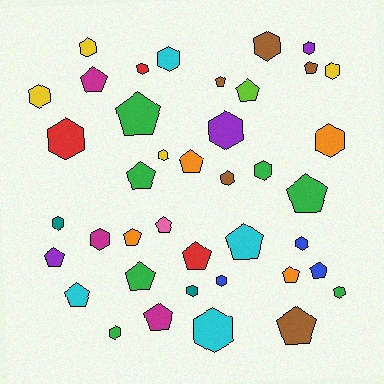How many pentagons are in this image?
There are 19 pentagons.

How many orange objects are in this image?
There are 4 orange objects.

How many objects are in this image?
There are 40 objects.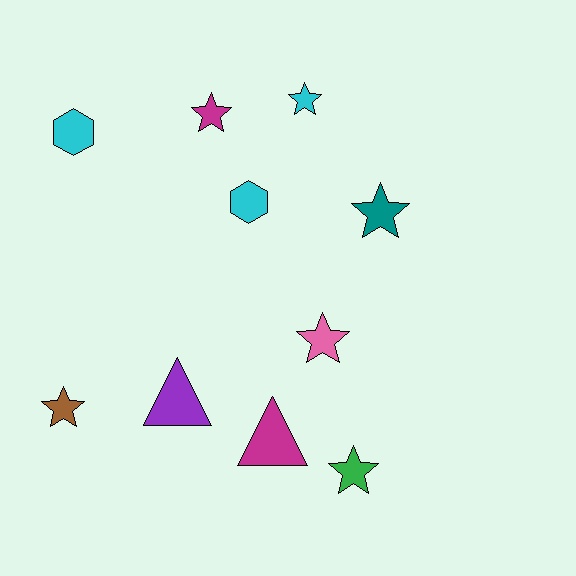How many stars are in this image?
There are 6 stars.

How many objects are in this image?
There are 10 objects.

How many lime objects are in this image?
There are no lime objects.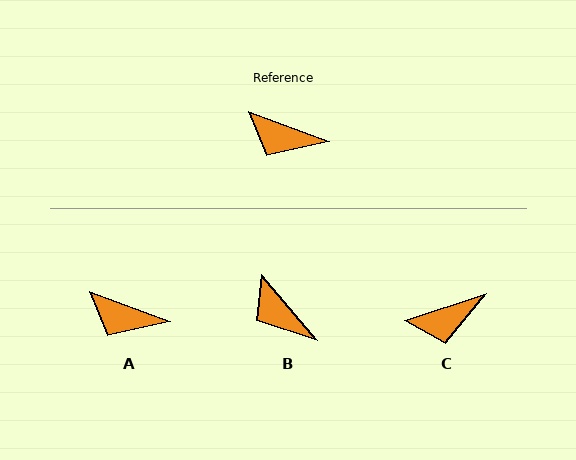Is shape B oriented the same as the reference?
No, it is off by about 30 degrees.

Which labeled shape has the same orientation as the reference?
A.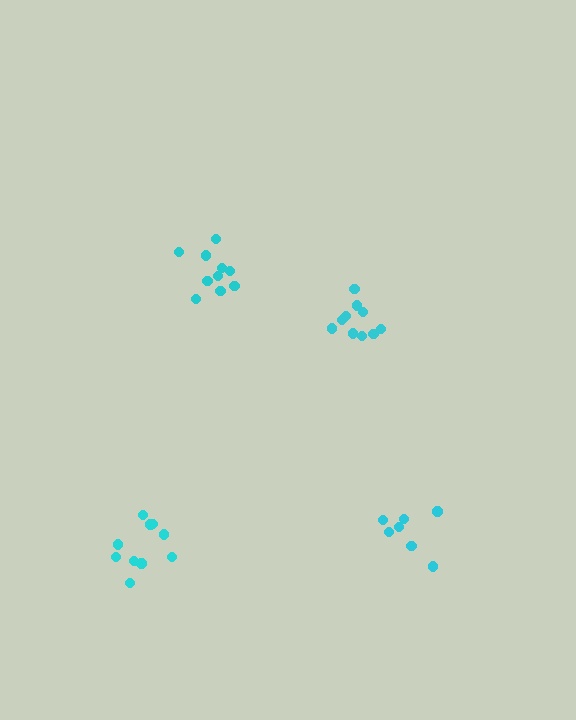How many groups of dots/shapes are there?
There are 4 groups.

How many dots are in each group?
Group 1: 7 dots, Group 2: 10 dots, Group 3: 10 dots, Group 4: 10 dots (37 total).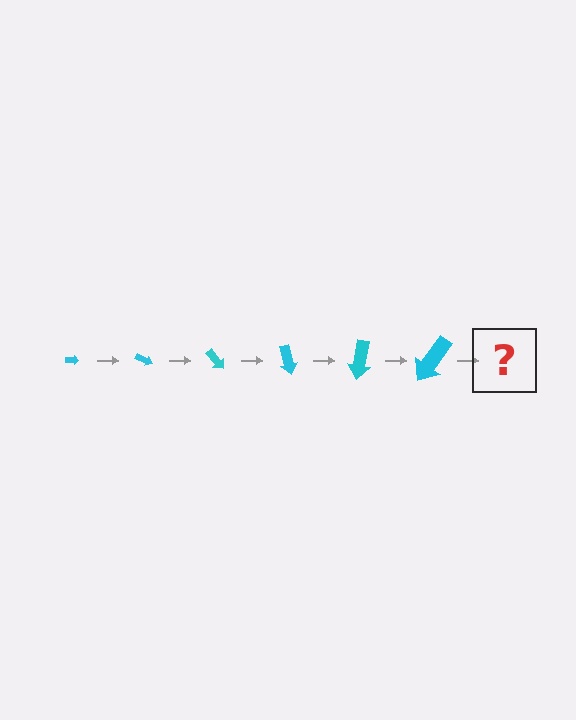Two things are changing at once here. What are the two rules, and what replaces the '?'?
The two rules are that the arrow grows larger each step and it rotates 25 degrees each step. The '?' should be an arrow, larger than the previous one and rotated 150 degrees from the start.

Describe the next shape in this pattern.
It should be an arrow, larger than the previous one and rotated 150 degrees from the start.